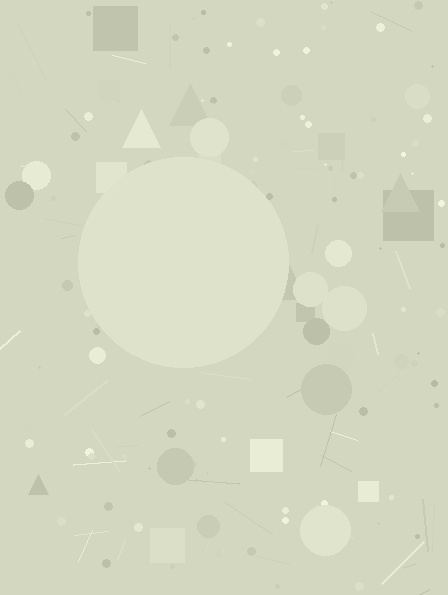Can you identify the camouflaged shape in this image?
The camouflaged shape is a circle.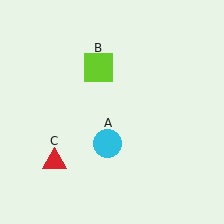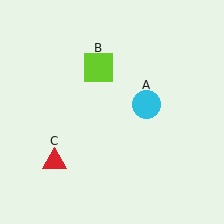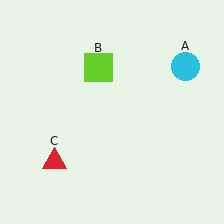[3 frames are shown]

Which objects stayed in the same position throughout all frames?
Lime square (object B) and red triangle (object C) remained stationary.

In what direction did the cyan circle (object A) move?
The cyan circle (object A) moved up and to the right.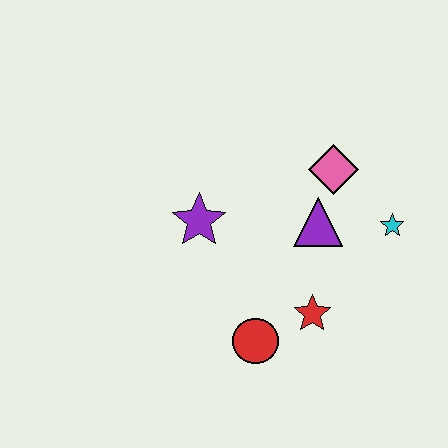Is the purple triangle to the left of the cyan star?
Yes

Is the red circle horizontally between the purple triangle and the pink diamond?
No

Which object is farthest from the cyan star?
The purple star is farthest from the cyan star.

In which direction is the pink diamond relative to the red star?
The pink diamond is above the red star.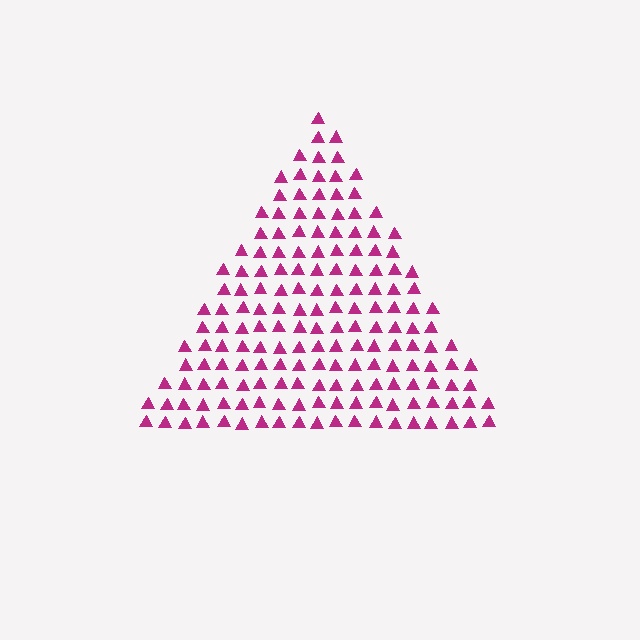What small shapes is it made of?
It is made of small triangles.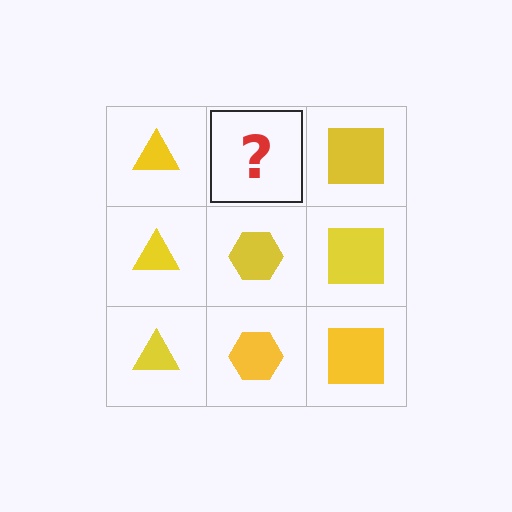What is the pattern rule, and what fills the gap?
The rule is that each column has a consistent shape. The gap should be filled with a yellow hexagon.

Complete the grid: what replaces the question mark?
The question mark should be replaced with a yellow hexagon.